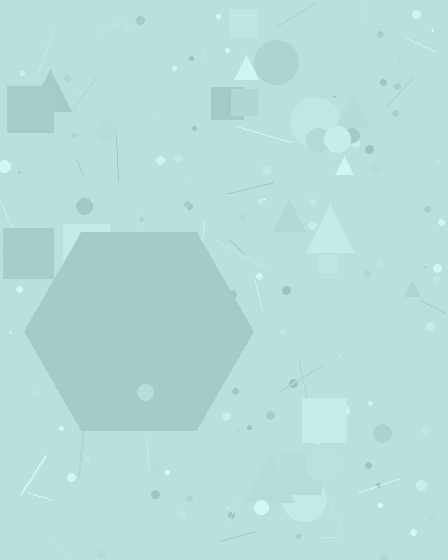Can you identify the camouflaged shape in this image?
The camouflaged shape is a hexagon.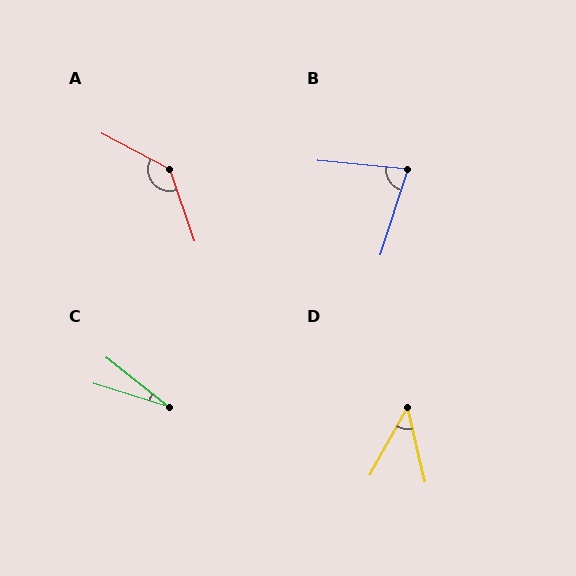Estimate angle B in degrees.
Approximately 78 degrees.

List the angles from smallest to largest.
C (21°), D (42°), B (78°), A (136°).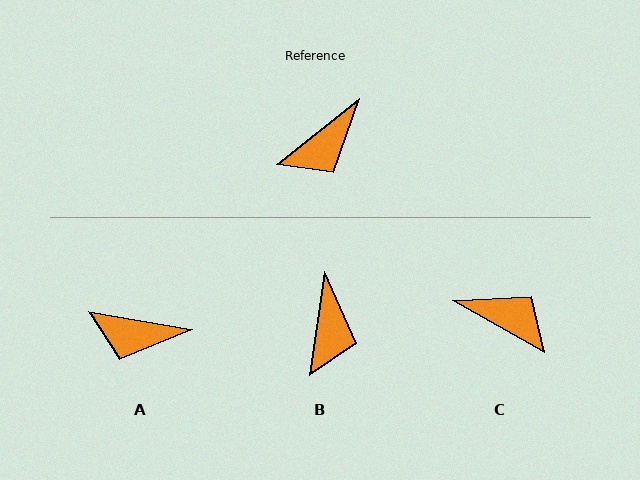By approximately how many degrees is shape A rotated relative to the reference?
Approximately 48 degrees clockwise.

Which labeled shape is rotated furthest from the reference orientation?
C, about 112 degrees away.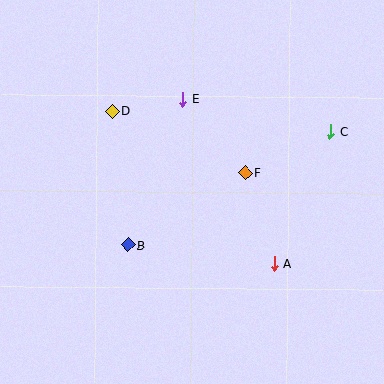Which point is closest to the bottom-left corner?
Point B is closest to the bottom-left corner.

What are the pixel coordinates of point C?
Point C is at (330, 132).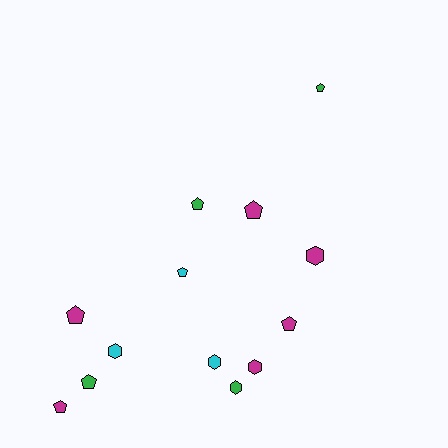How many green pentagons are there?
There are 3 green pentagons.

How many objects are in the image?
There are 13 objects.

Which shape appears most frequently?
Pentagon, with 8 objects.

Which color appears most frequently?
Magenta, with 6 objects.